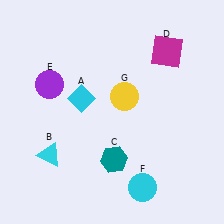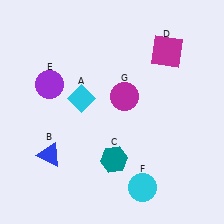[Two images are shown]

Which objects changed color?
B changed from cyan to blue. G changed from yellow to magenta.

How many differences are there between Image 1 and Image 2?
There are 2 differences between the two images.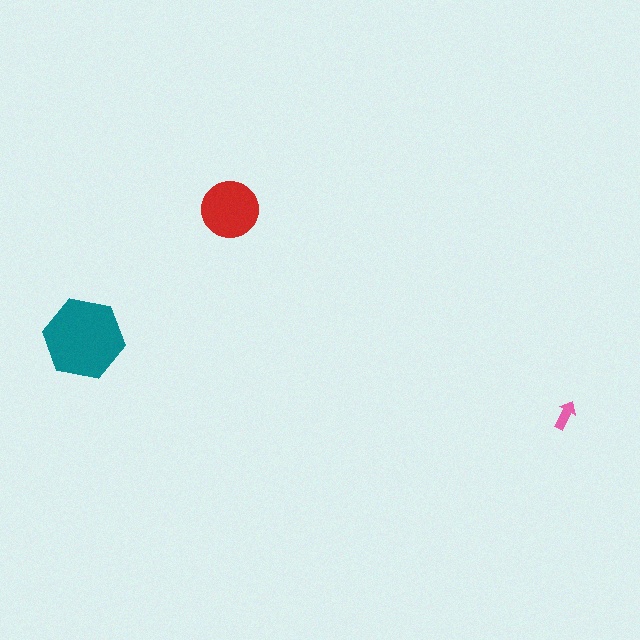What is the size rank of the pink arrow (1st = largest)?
3rd.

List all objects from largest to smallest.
The teal hexagon, the red circle, the pink arrow.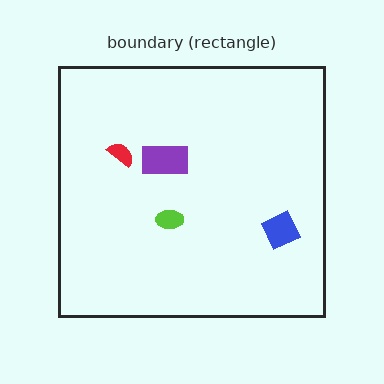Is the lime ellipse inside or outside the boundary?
Inside.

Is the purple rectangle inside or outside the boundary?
Inside.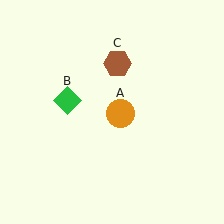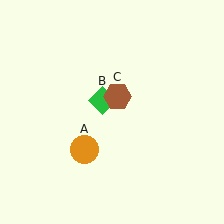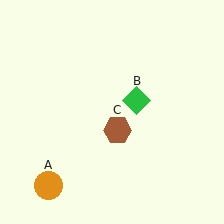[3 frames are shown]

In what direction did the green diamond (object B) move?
The green diamond (object B) moved right.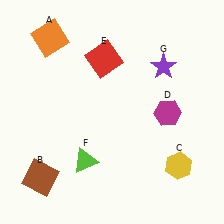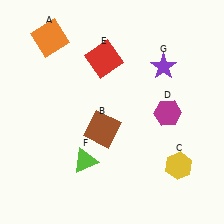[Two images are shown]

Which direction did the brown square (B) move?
The brown square (B) moved right.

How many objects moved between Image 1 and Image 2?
1 object moved between the two images.